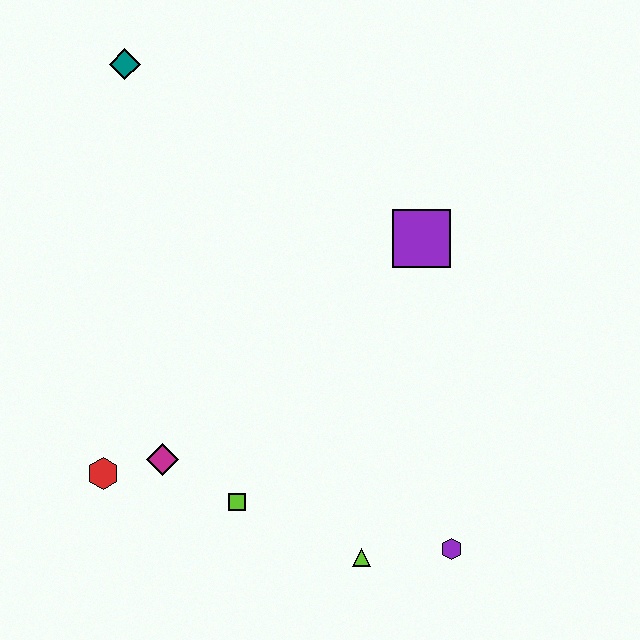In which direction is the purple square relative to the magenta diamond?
The purple square is to the right of the magenta diamond.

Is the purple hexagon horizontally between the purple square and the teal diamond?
No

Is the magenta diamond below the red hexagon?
No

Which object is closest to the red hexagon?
The magenta diamond is closest to the red hexagon.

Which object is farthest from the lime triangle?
The teal diamond is farthest from the lime triangle.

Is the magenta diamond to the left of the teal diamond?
No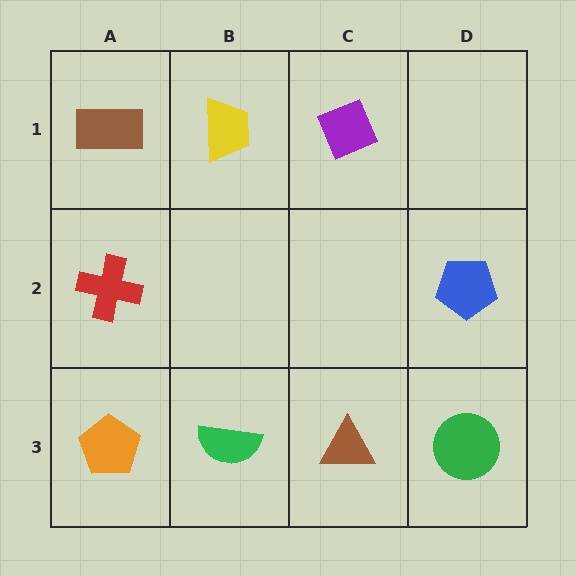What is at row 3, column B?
A green semicircle.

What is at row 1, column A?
A brown rectangle.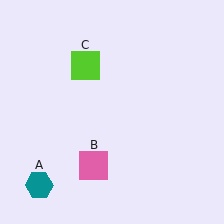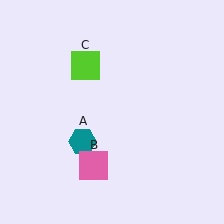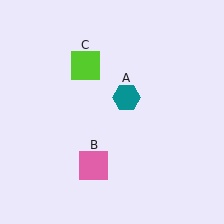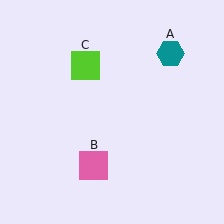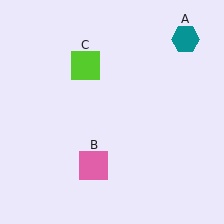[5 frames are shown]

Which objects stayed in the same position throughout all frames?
Pink square (object B) and lime square (object C) remained stationary.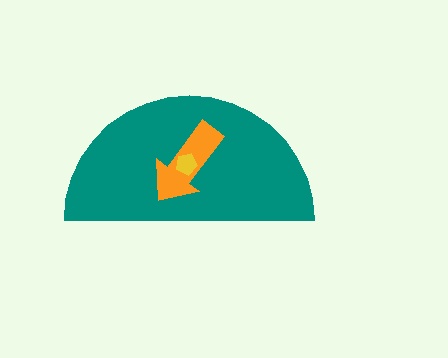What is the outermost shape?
The teal semicircle.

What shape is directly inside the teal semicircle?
The orange arrow.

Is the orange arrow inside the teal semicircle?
Yes.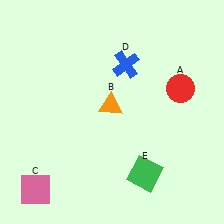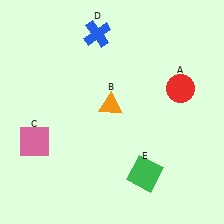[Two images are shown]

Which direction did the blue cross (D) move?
The blue cross (D) moved up.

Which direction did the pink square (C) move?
The pink square (C) moved up.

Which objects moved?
The objects that moved are: the pink square (C), the blue cross (D).